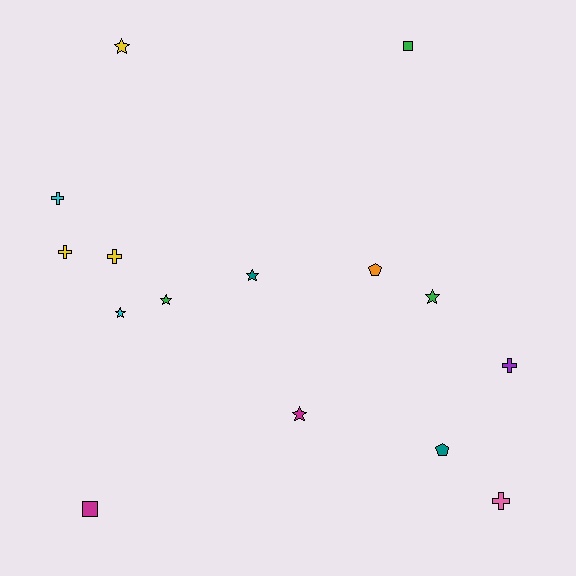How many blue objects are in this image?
There are no blue objects.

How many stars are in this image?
There are 6 stars.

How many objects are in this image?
There are 15 objects.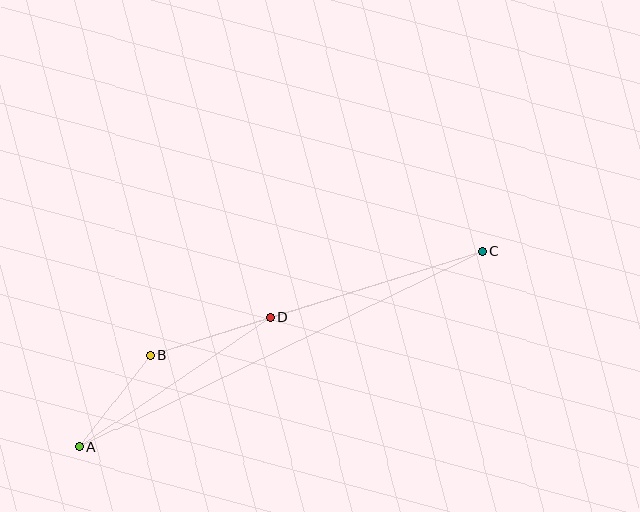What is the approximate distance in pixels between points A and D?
The distance between A and D is approximately 231 pixels.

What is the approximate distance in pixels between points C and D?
The distance between C and D is approximately 222 pixels.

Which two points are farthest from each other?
Points A and C are farthest from each other.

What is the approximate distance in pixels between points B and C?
The distance between B and C is approximately 348 pixels.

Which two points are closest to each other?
Points A and B are closest to each other.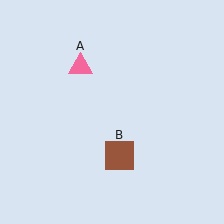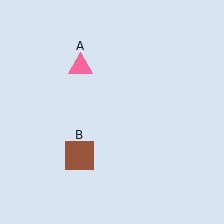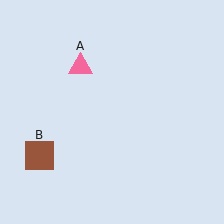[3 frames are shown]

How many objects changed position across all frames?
1 object changed position: brown square (object B).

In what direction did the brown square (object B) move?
The brown square (object B) moved left.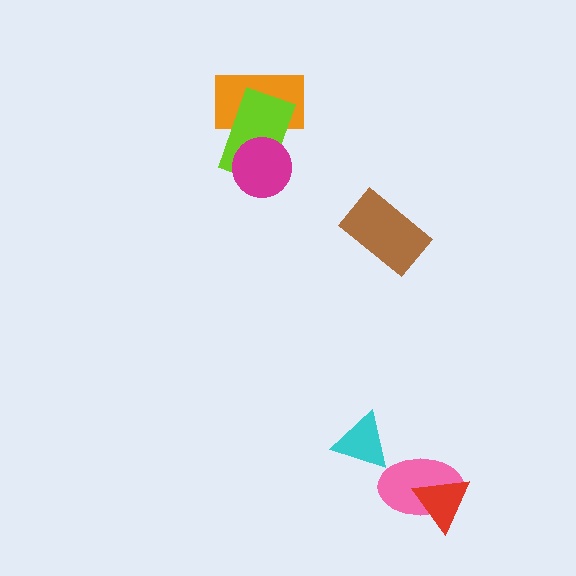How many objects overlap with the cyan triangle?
0 objects overlap with the cyan triangle.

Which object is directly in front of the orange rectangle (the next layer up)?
The lime rectangle is directly in front of the orange rectangle.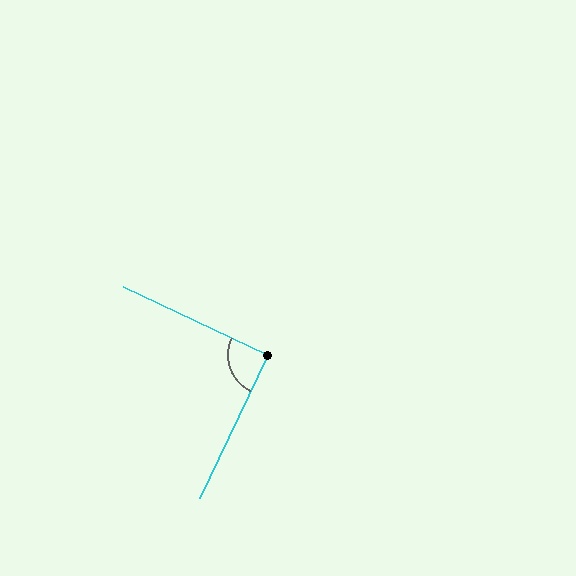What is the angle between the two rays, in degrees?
Approximately 90 degrees.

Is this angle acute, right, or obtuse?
It is approximately a right angle.